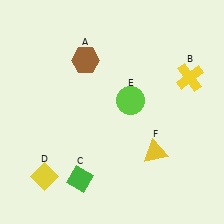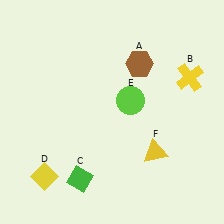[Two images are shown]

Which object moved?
The brown hexagon (A) moved right.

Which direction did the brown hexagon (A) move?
The brown hexagon (A) moved right.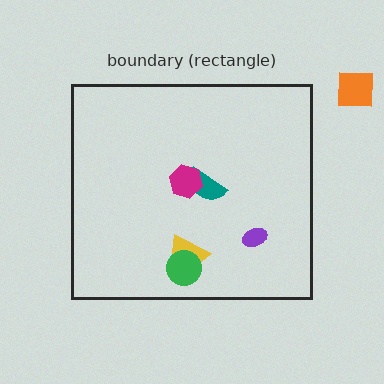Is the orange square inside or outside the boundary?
Outside.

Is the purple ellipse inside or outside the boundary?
Inside.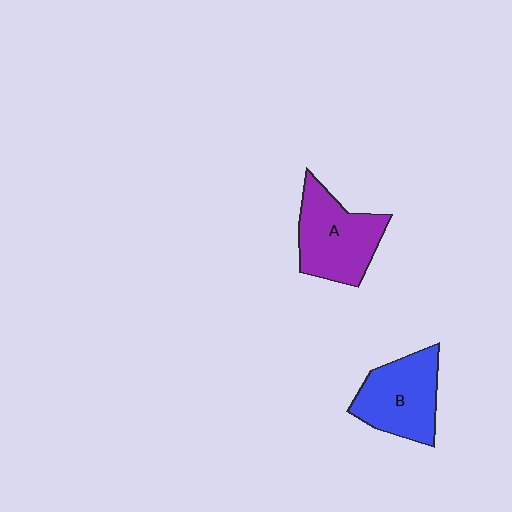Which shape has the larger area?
Shape A (purple).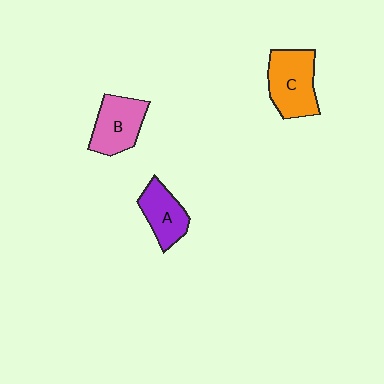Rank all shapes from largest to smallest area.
From largest to smallest: C (orange), B (pink), A (purple).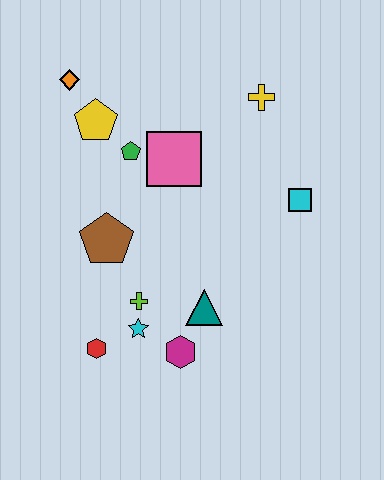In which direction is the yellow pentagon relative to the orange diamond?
The yellow pentagon is below the orange diamond.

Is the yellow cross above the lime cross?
Yes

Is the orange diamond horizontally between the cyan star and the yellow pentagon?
No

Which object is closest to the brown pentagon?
The lime cross is closest to the brown pentagon.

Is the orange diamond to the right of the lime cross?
No